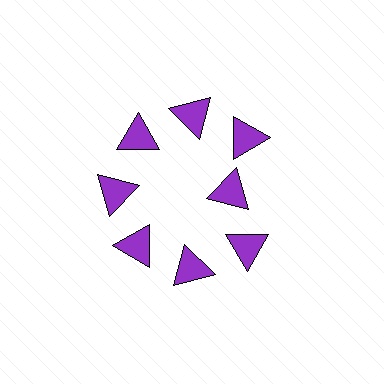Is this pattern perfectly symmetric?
No. The 8 purple triangles are arranged in a ring, but one element near the 3 o'clock position is pulled inward toward the center, breaking the 8-fold rotational symmetry.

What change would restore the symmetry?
The symmetry would be restored by moving it outward, back onto the ring so that all 8 triangles sit at equal angles and equal distance from the center.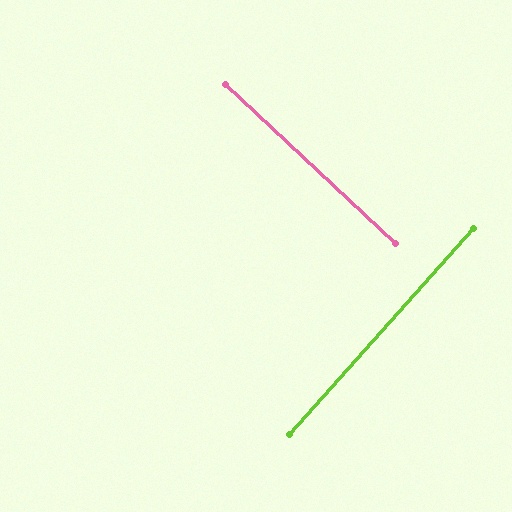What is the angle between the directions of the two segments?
Approximately 89 degrees.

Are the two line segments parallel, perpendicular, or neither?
Perpendicular — they meet at approximately 89°.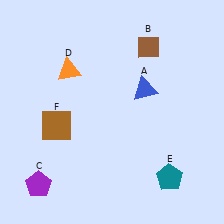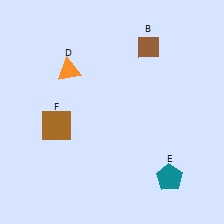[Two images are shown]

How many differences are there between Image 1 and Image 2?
There are 2 differences between the two images.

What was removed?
The purple pentagon (C), the blue triangle (A) were removed in Image 2.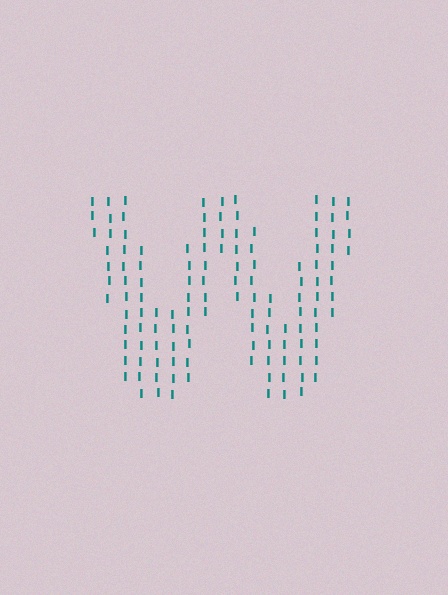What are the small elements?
The small elements are letter I's.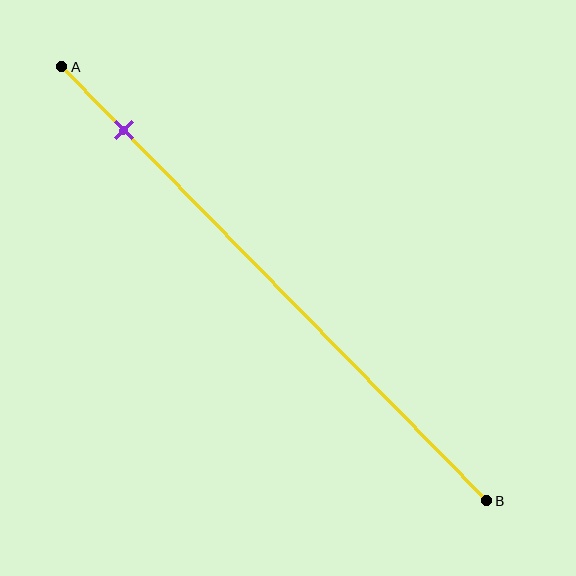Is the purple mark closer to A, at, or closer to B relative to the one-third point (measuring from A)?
The purple mark is closer to point A than the one-third point of segment AB.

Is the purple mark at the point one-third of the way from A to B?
No, the mark is at about 15% from A, not at the 33% one-third point.